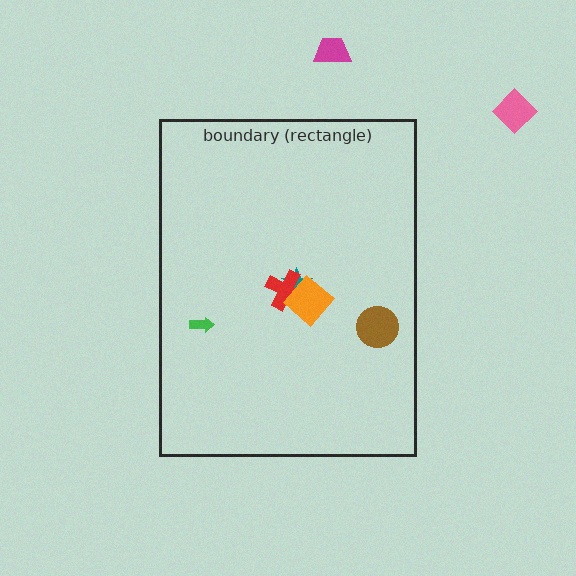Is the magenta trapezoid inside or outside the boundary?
Outside.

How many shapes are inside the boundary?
5 inside, 2 outside.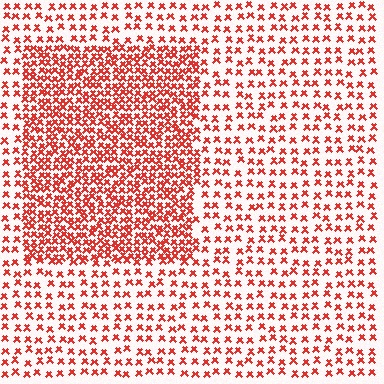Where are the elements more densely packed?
The elements are more densely packed inside the rectangle boundary.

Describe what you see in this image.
The image contains small red elements arranged at two different densities. A rectangle-shaped region is visible where the elements are more densely packed than the surrounding area.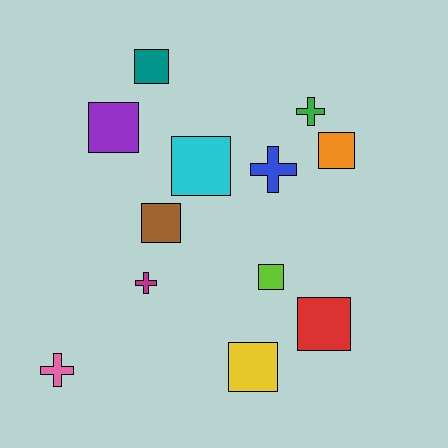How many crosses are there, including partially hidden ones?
There are 4 crosses.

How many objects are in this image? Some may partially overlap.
There are 12 objects.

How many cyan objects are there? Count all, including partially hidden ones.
There is 1 cyan object.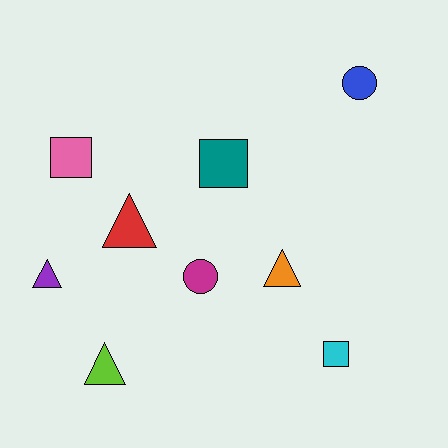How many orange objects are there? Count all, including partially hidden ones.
There is 1 orange object.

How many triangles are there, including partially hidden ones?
There are 4 triangles.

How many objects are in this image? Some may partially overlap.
There are 9 objects.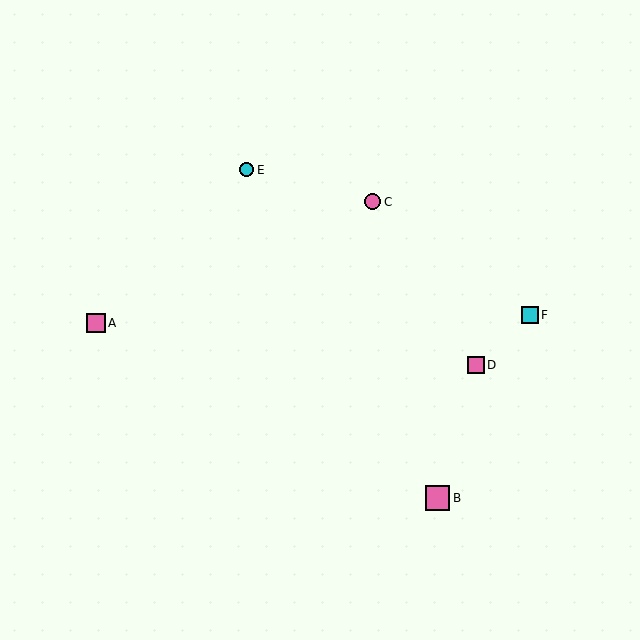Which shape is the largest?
The pink square (labeled B) is the largest.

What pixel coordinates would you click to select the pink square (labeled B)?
Click at (437, 498) to select the pink square B.